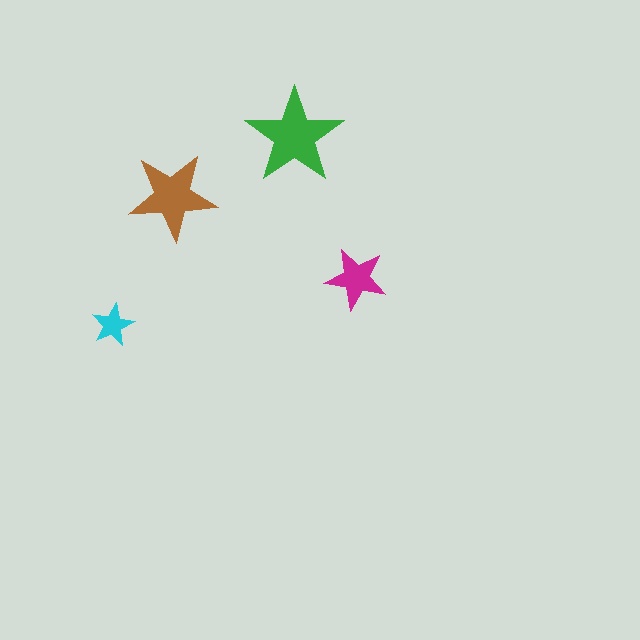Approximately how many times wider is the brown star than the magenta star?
About 1.5 times wider.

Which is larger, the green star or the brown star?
The green one.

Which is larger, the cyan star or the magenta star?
The magenta one.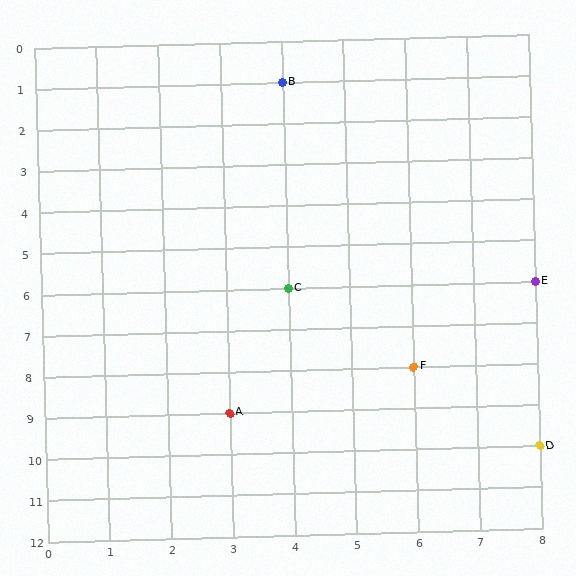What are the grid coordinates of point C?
Point C is at grid coordinates (4, 6).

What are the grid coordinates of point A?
Point A is at grid coordinates (3, 9).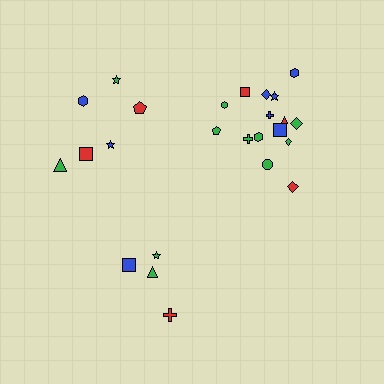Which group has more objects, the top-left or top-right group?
The top-right group.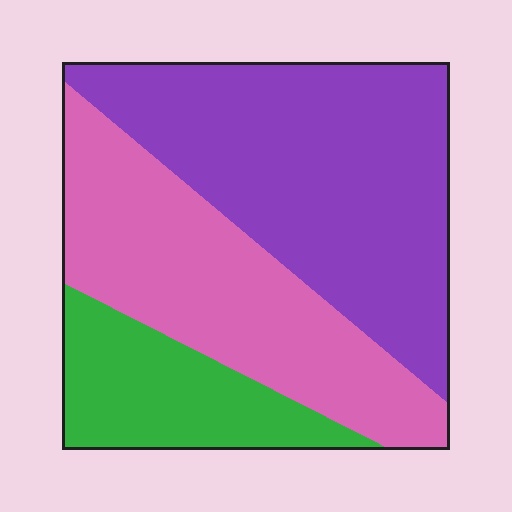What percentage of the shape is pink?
Pink takes up about one third (1/3) of the shape.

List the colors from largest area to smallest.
From largest to smallest: purple, pink, green.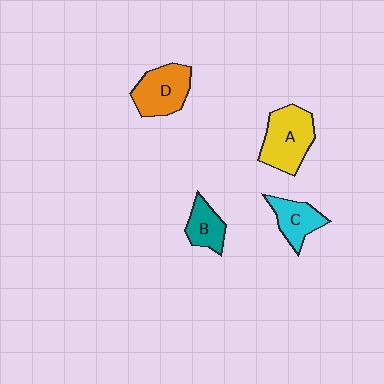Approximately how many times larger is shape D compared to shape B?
Approximately 1.6 times.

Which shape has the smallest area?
Shape B (teal).